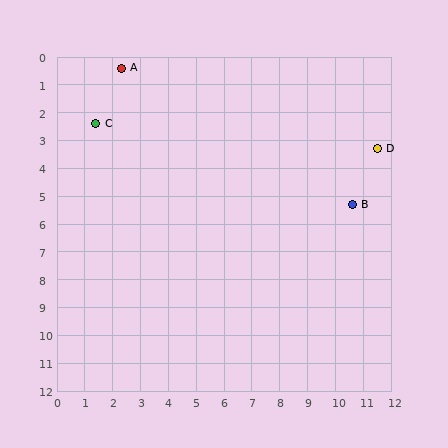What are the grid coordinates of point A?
Point A is at approximately (2.3, 0.4).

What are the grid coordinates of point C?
Point C is at approximately (1.4, 2.4).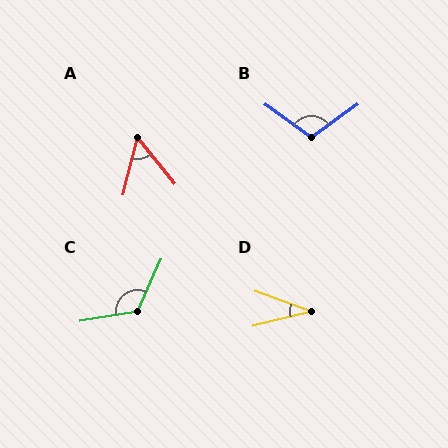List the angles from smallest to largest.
D (34°), A (53°), B (109°), C (123°).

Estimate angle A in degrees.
Approximately 53 degrees.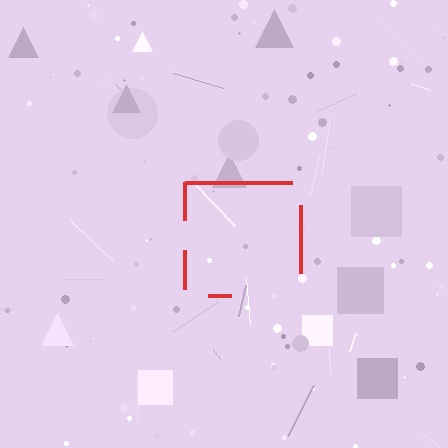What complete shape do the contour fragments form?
The contour fragments form a square.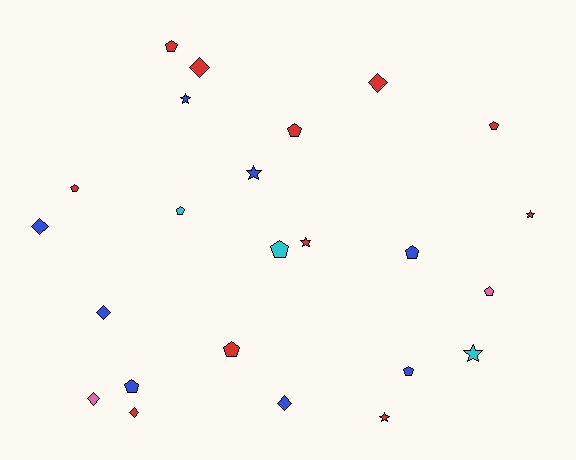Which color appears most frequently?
Red, with 11 objects.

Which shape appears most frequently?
Pentagon, with 11 objects.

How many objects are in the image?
There are 24 objects.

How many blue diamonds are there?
There are 3 blue diamonds.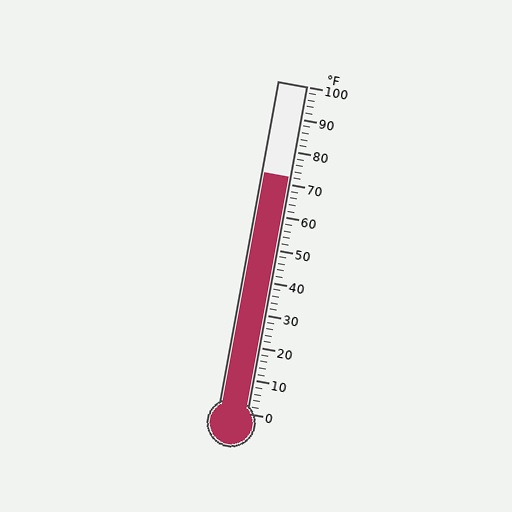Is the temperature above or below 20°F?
The temperature is above 20°F.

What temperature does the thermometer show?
The thermometer shows approximately 72°F.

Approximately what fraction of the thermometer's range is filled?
The thermometer is filled to approximately 70% of its range.